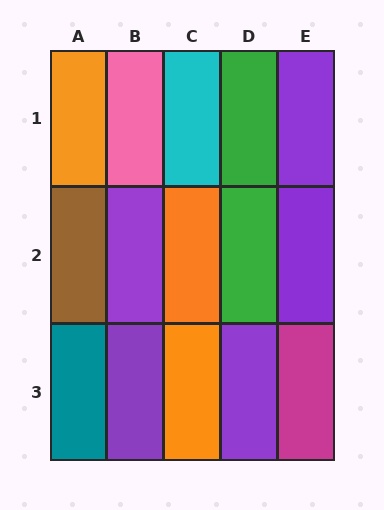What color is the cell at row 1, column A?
Orange.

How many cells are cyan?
1 cell is cyan.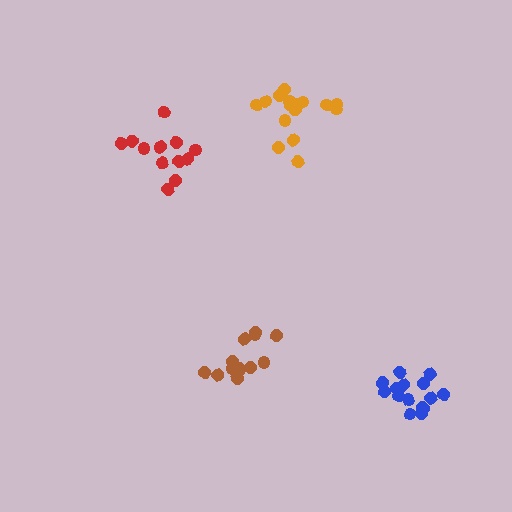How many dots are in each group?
Group 1: 13 dots, Group 2: 13 dots, Group 3: 16 dots, Group 4: 15 dots (57 total).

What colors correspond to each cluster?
The clusters are colored: red, brown, orange, blue.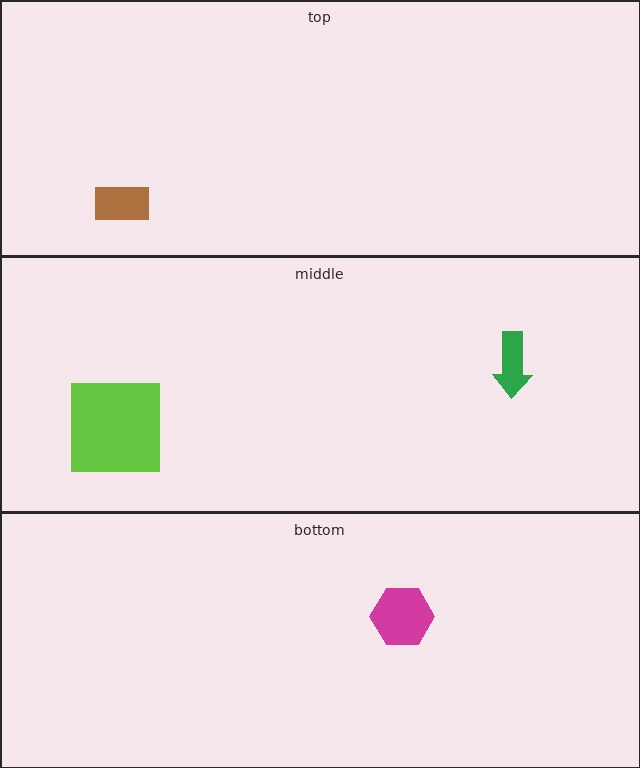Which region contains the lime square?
The middle region.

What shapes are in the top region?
The brown rectangle.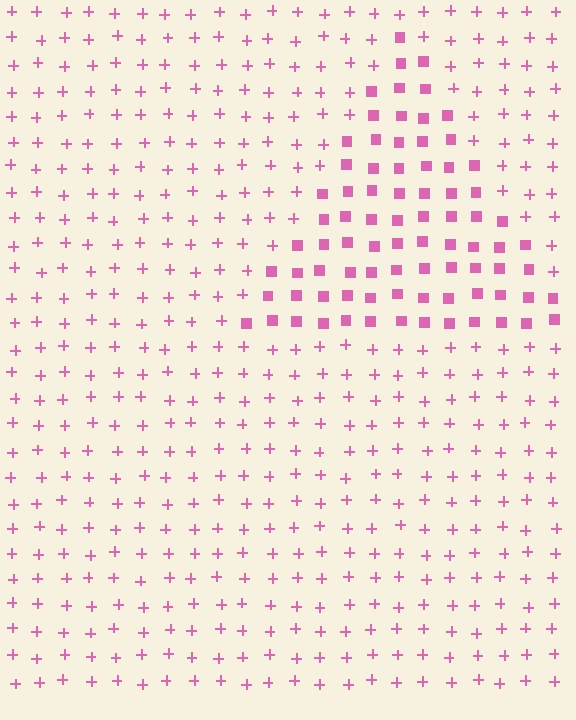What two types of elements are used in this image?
The image uses squares inside the triangle region and plus signs outside it.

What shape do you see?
I see a triangle.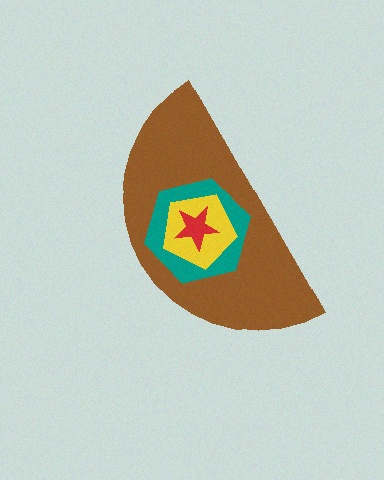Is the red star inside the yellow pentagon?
Yes.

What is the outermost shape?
The brown semicircle.